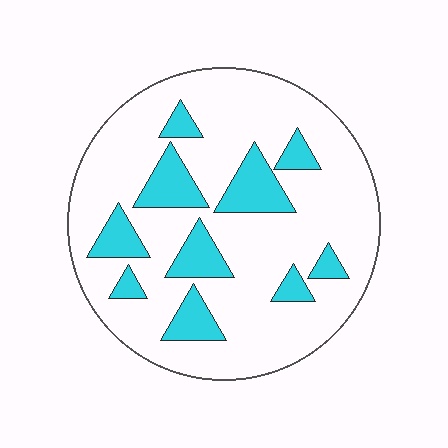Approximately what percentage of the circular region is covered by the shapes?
Approximately 20%.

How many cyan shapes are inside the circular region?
10.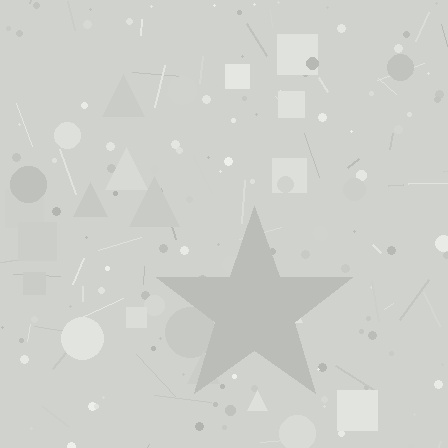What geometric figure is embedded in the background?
A star is embedded in the background.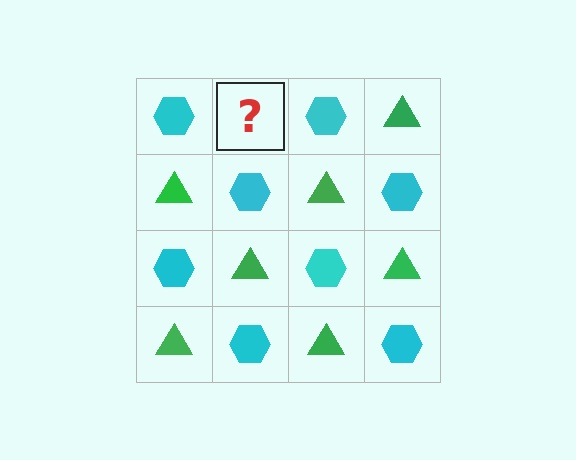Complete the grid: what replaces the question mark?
The question mark should be replaced with a green triangle.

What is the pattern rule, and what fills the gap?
The rule is that it alternates cyan hexagon and green triangle in a checkerboard pattern. The gap should be filled with a green triangle.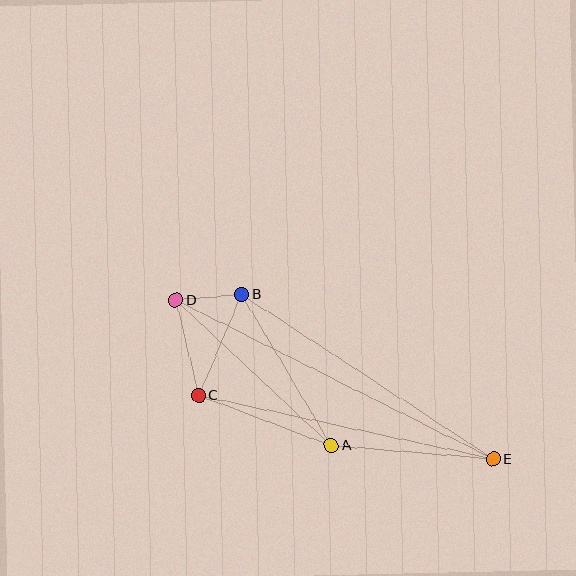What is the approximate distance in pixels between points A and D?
The distance between A and D is approximately 213 pixels.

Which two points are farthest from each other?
Points D and E are farthest from each other.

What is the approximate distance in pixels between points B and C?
The distance between B and C is approximately 110 pixels.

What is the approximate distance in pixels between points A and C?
The distance between A and C is approximately 142 pixels.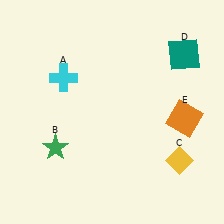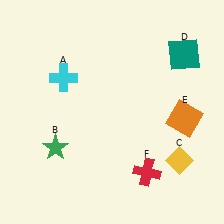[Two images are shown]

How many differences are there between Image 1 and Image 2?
There is 1 difference between the two images.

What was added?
A red cross (F) was added in Image 2.